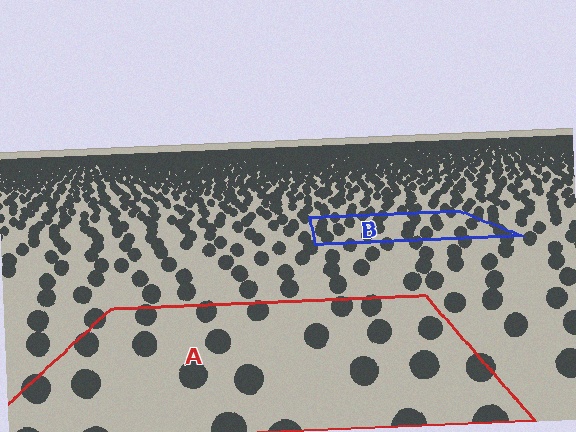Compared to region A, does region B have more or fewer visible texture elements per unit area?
Region B has more texture elements per unit area — they are packed more densely because it is farther away.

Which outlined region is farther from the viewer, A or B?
Region B is farther from the viewer — the texture elements inside it appear smaller and more densely packed.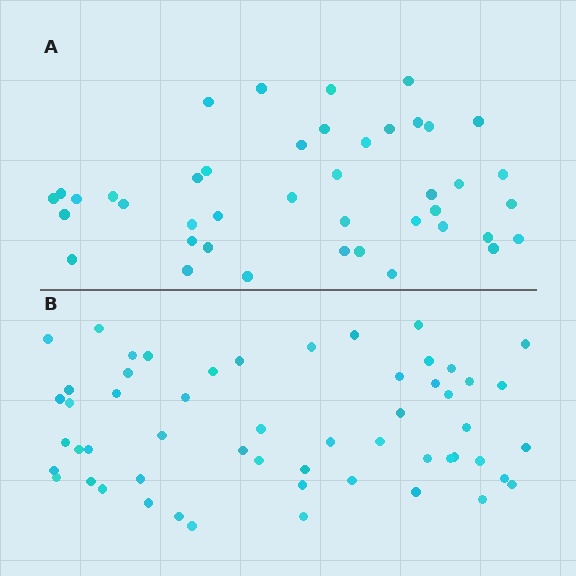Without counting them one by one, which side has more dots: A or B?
Region B (the bottom region) has more dots.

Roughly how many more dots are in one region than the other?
Region B has approximately 15 more dots than region A.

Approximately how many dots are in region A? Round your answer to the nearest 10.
About 40 dots. (The exact count is 42, which rounds to 40.)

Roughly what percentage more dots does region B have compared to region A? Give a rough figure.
About 30% more.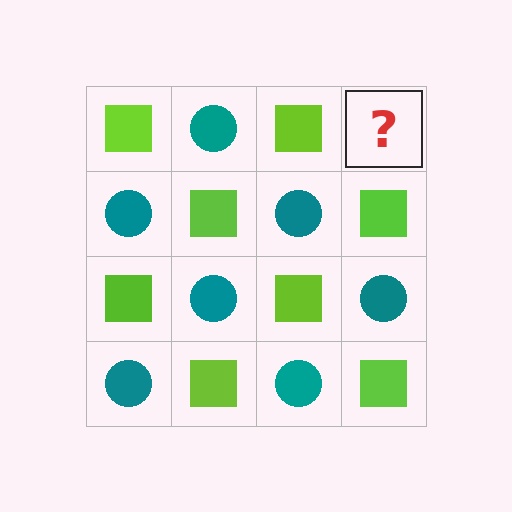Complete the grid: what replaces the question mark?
The question mark should be replaced with a teal circle.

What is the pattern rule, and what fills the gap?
The rule is that it alternates lime square and teal circle in a checkerboard pattern. The gap should be filled with a teal circle.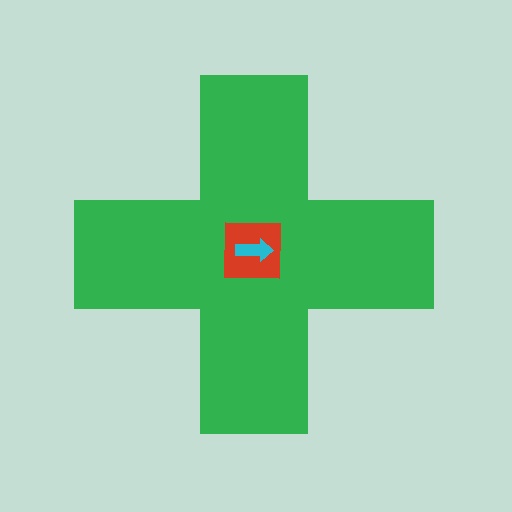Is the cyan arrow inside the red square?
Yes.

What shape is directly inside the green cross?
The red square.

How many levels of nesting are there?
3.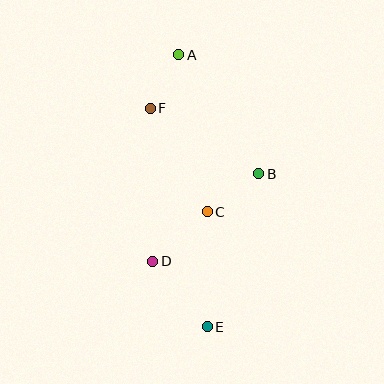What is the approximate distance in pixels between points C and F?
The distance between C and F is approximately 118 pixels.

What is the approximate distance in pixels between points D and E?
The distance between D and E is approximately 85 pixels.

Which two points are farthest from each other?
Points A and E are farthest from each other.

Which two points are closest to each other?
Points A and F are closest to each other.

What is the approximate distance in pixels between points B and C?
The distance between B and C is approximately 64 pixels.